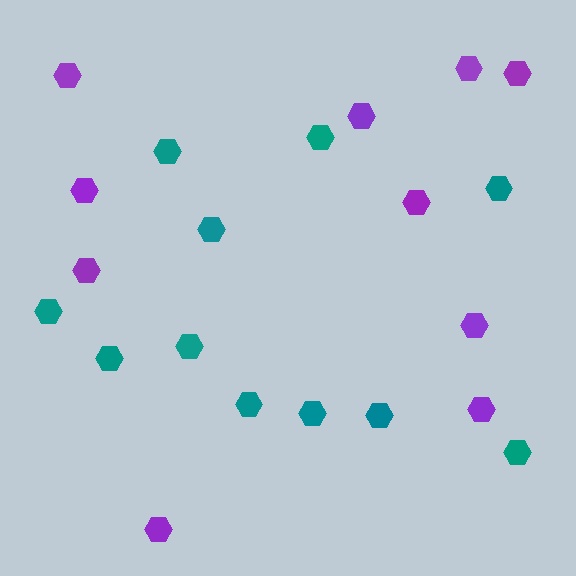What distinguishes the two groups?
There are 2 groups: one group of teal hexagons (11) and one group of purple hexagons (10).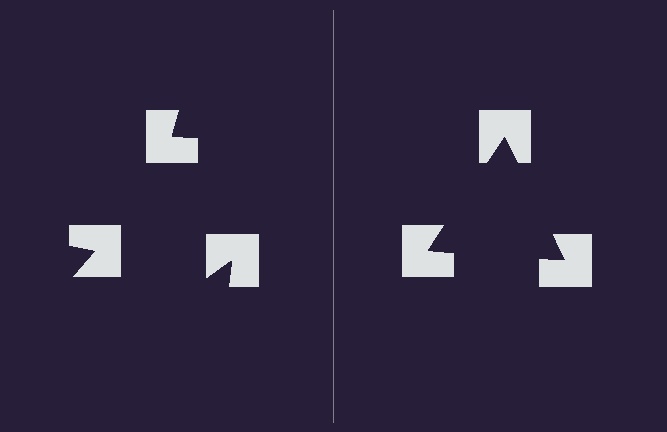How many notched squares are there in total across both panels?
6 — 3 on each side.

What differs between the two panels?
The notched squares are positioned identically on both sides; only the wedge orientations differ. On the right they align to a triangle; on the left they are misaligned.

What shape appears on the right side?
An illusory triangle.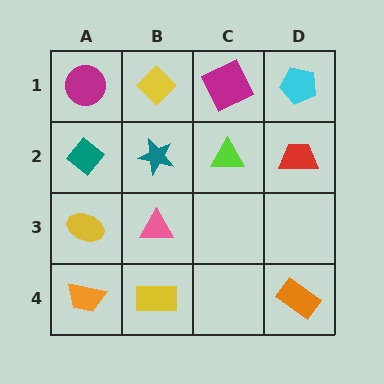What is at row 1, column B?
A yellow diamond.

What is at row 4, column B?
A yellow rectangle.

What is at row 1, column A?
A magenta circle.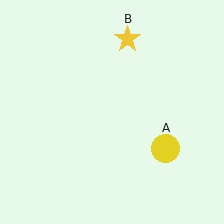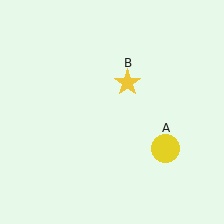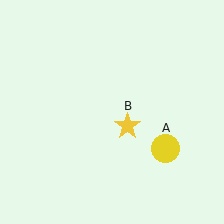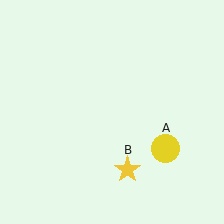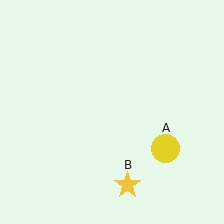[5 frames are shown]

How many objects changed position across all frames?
1 object changed position: yellow star (object B).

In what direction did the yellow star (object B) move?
The yellow star (object B) moved down.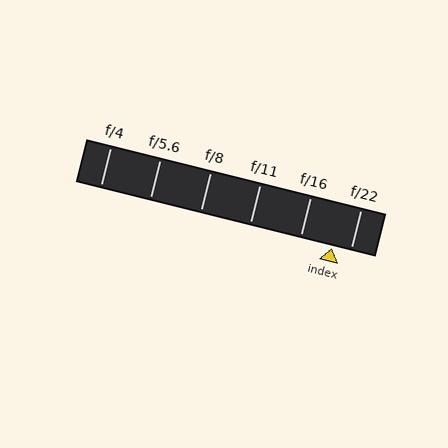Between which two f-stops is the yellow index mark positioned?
The index mark is between f/16 and f/22.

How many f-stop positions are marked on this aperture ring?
There are 6 f-stop positions marked.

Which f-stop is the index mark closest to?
The index mark is closest to f/22.